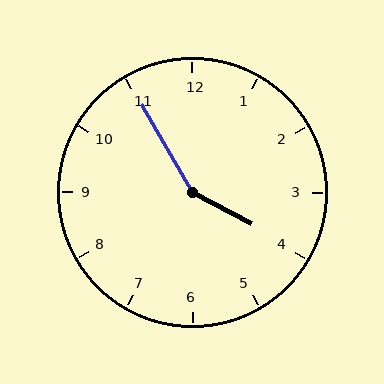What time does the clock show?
3:55.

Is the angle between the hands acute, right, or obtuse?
It is obtuse.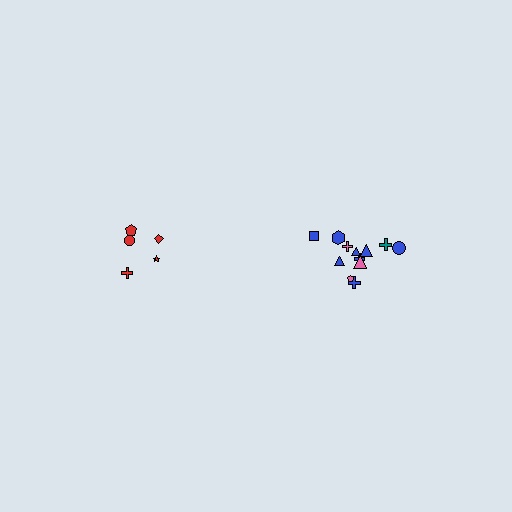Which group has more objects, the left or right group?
The right group.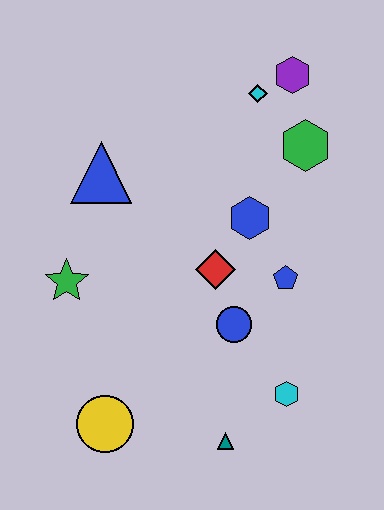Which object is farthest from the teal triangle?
The purple hexagon is farthest from the teal triangle.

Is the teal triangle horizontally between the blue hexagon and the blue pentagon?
No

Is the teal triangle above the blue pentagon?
No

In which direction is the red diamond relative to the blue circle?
The red diamond is above the blue circle.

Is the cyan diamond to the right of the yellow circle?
Yes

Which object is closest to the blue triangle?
The green star is closest to the blue triangle.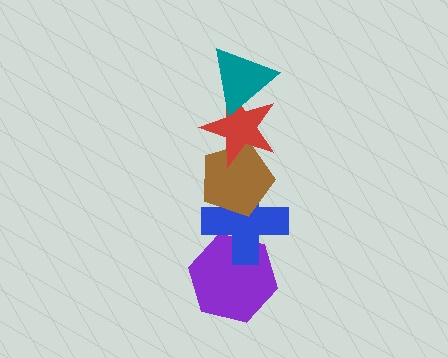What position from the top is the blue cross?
The blue cross is 4th from the top.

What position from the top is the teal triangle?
The teal triangle is 1st from the top.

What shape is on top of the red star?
The teal triangle is on top of the red star.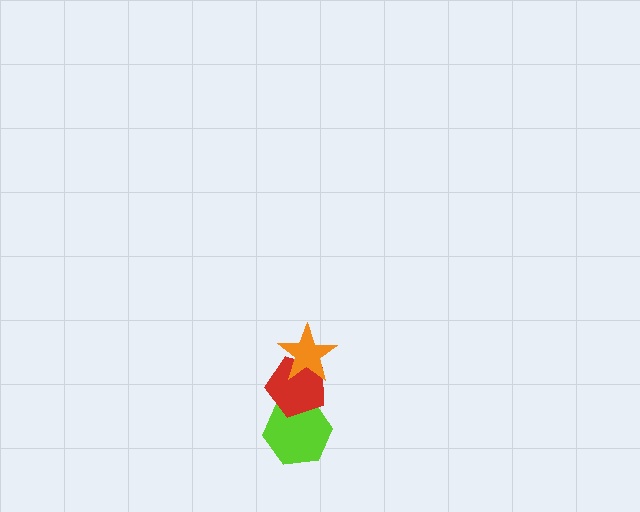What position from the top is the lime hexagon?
The lime hexagon is 3rd from the top.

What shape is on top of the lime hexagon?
The red pentagon is on top of the lime hexagon.